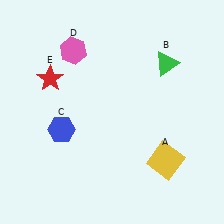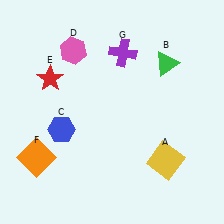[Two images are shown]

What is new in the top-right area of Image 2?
A purple cross (G) was added in the top-right area of Image 2.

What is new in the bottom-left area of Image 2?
An orange square (F) was added in the bottom-left area of Image 2.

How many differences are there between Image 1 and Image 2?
There are 2 differences between the two images.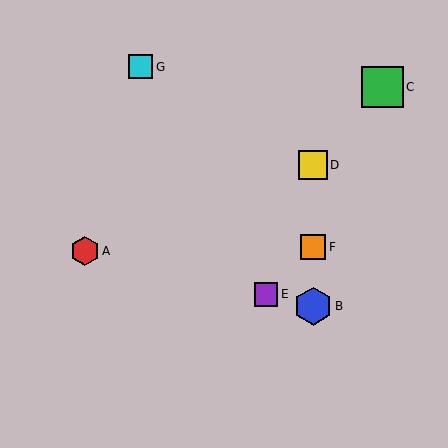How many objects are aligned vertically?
3 objects (B, D, F) are aligned vertically.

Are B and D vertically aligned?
Yes, both are at x≈313.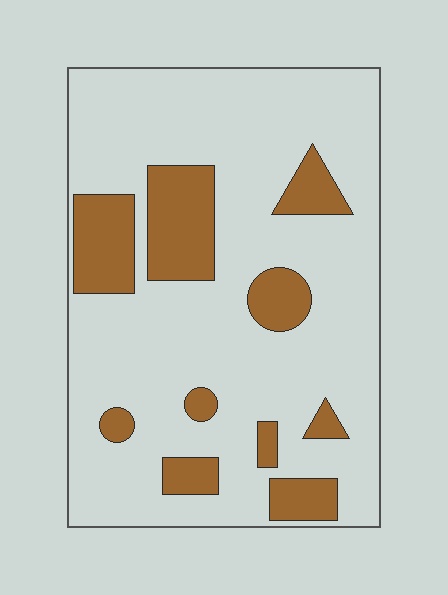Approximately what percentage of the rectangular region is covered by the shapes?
Approximately 20%.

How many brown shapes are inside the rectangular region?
10.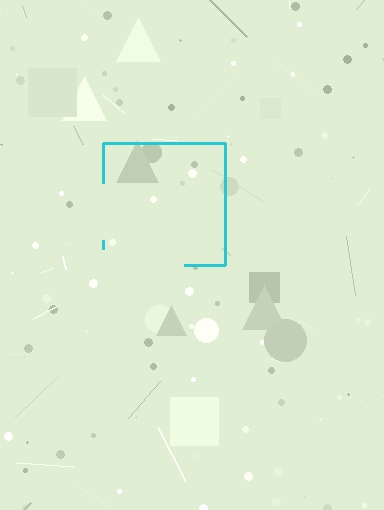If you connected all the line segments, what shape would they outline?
They would outline a square.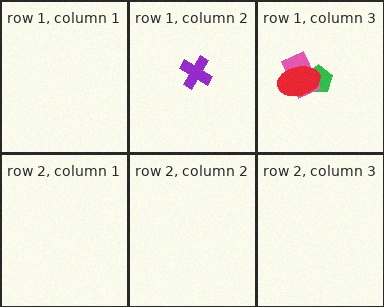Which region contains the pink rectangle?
The row 1, column 3 region.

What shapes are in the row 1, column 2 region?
The purple cross.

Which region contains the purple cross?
The row 1, column 2 region.